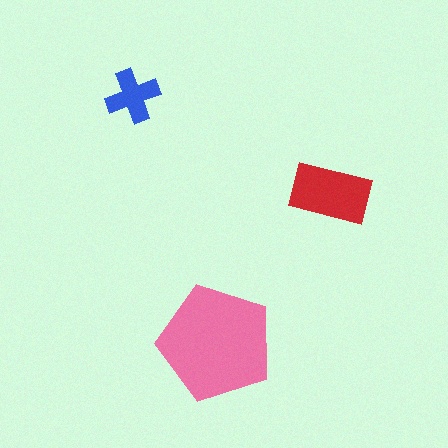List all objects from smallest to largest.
The blue cross, the red rectangle, the pink pentagon.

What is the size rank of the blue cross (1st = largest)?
3rd.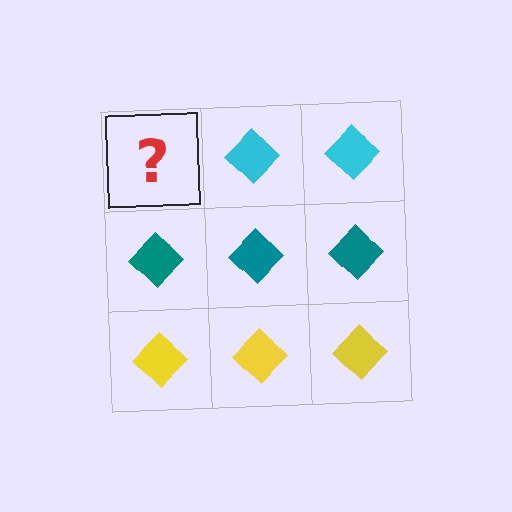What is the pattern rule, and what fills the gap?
The rule is that each row has a consistent color. The gap should be filled with a cyan diamond.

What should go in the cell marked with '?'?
The missing cell should contain a cyan diamond.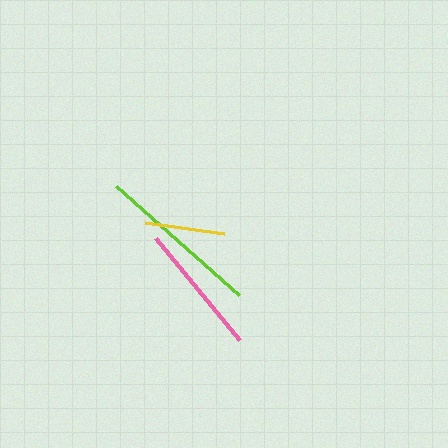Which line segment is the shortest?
The yellow line is the shortest at approximately 80 pixels.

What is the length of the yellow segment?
The yellow segment is approximately 80 pixels long.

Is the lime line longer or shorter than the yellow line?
The lime line is longer than the yellow line.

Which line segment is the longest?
The lime line is the longest at approximately 164 pixels.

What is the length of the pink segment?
The pink segment is approximately 132 pixels long.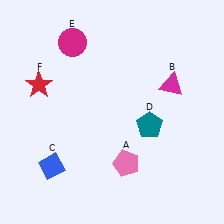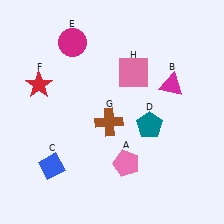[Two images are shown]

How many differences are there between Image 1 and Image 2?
There are 2 differences between the two images.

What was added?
A brown cross (G), a pink square (H) were added in Image 2.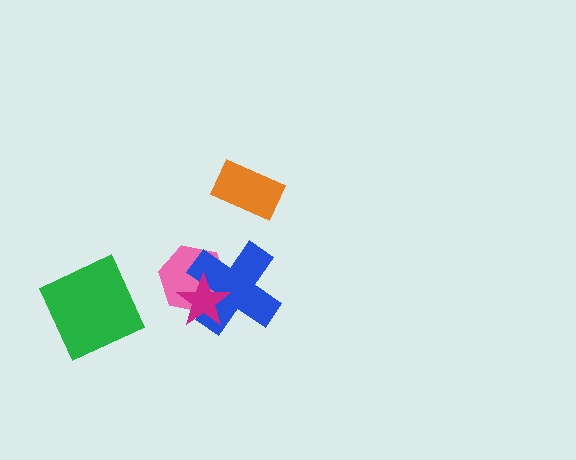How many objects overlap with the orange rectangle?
0 objects overlap with the orange rectangle.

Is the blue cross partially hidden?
Yes, it is partially covered by another shape.